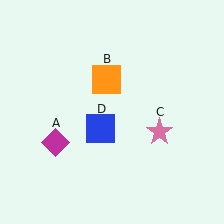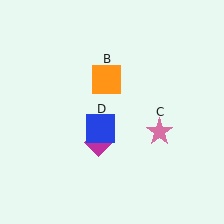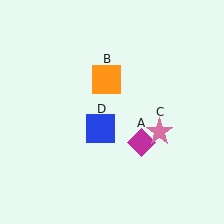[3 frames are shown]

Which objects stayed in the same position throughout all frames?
Orange square (object B) and pink star (object C) and blue square (object D) remained stationary.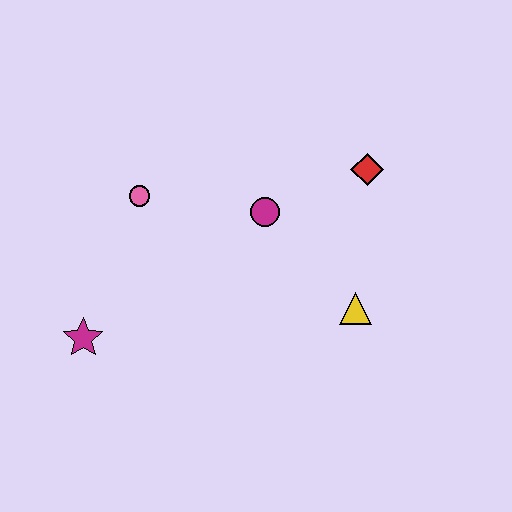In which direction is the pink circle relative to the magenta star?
The pink circle is above the magenta star.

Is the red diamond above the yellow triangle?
Yes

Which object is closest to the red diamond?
The magenta circle is closest to the red diamond.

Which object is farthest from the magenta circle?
The magenta star is farthest from the magenta circle.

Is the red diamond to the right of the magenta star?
Yes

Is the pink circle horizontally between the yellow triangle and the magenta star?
Yes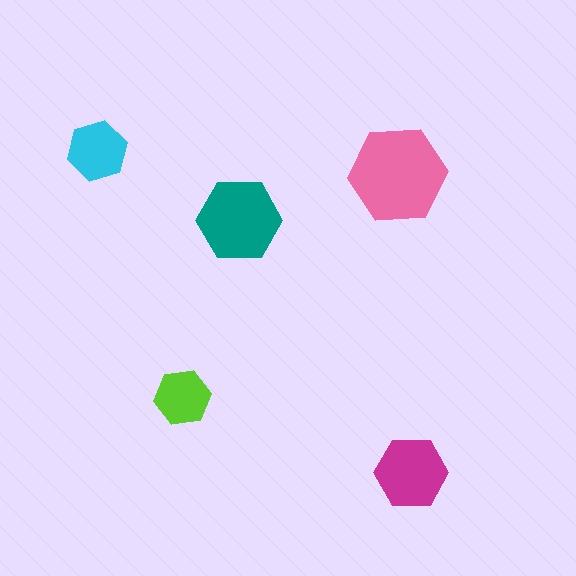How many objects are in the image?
There are 5 objects in the image.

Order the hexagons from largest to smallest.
the pink one, the teal one, the magenta one, the cyan one, the lime one.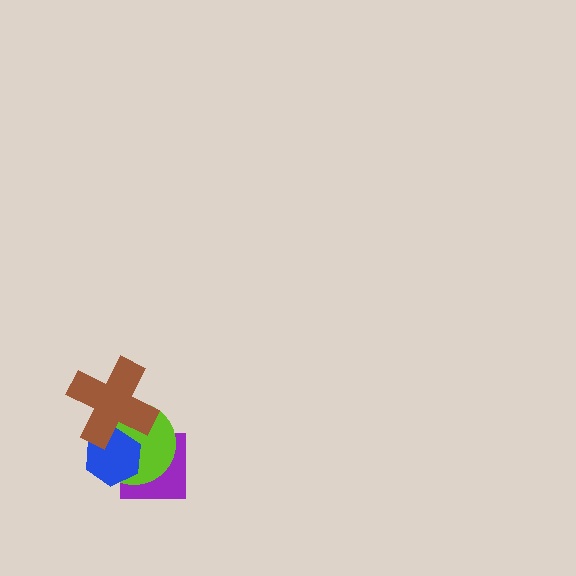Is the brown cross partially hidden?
No, no other shape covers it.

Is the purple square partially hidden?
Yes, it is partially covered by another shape.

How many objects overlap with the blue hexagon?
3 objects overlap with the blue hexagon.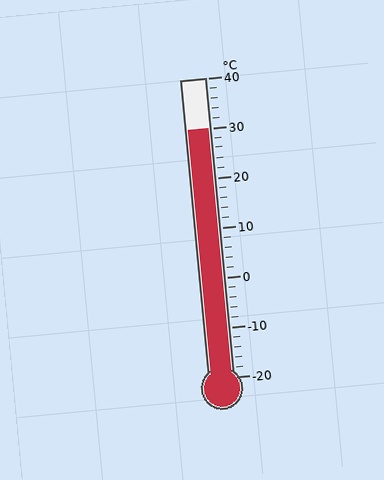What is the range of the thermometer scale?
The thermometer scale ranges from -20°C to 40°C.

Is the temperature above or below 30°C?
The temperature is at 30°C.